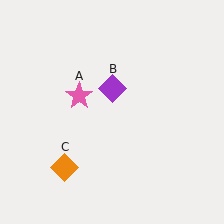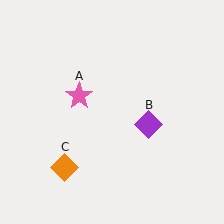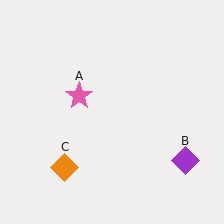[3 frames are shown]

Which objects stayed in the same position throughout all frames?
Pink star (object A) and orange diamond (object C) remained stationary.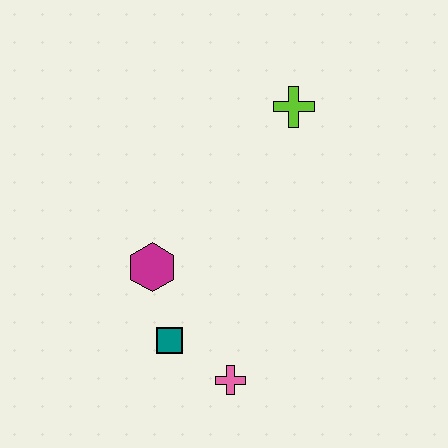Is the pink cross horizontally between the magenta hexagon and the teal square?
No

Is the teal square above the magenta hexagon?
No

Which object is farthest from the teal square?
The lime cross is farthest from the teal square.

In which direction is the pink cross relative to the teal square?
The pink cross is to the right of the teal square.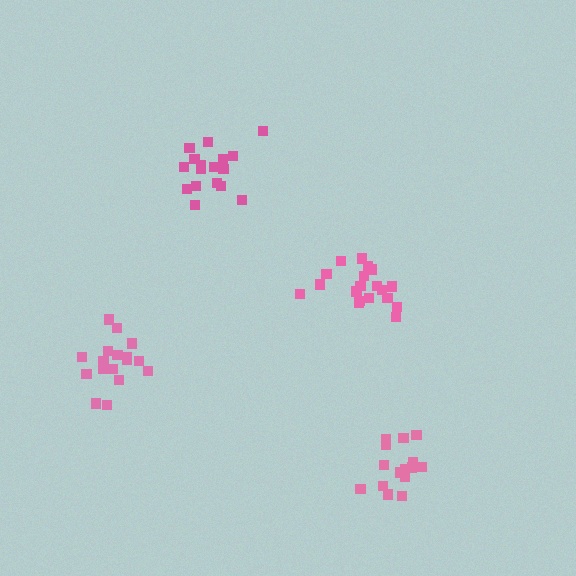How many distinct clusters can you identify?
There are 4 distinct clusters.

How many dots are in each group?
Group 1: 17 dots, Group 2: 19 dots, Group 3: 15 dots, Group 4: 17 dots (68 total).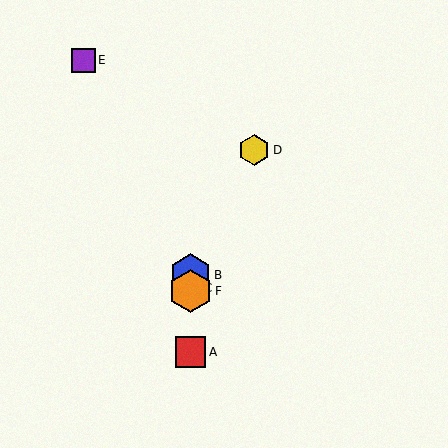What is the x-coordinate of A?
Object A is at x≈191.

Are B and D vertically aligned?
No, B is at x≈191 and D is at x≈254.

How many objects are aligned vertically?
4 objects (A, B, C, F) are aligned vertically.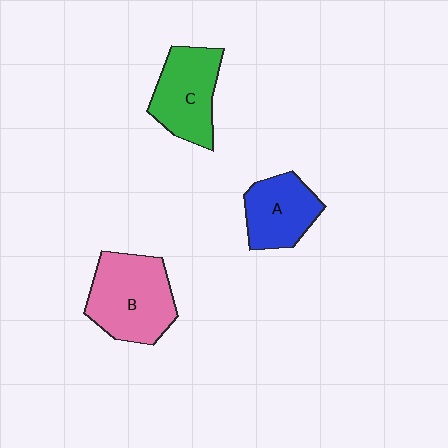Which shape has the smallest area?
Shape A (blue).